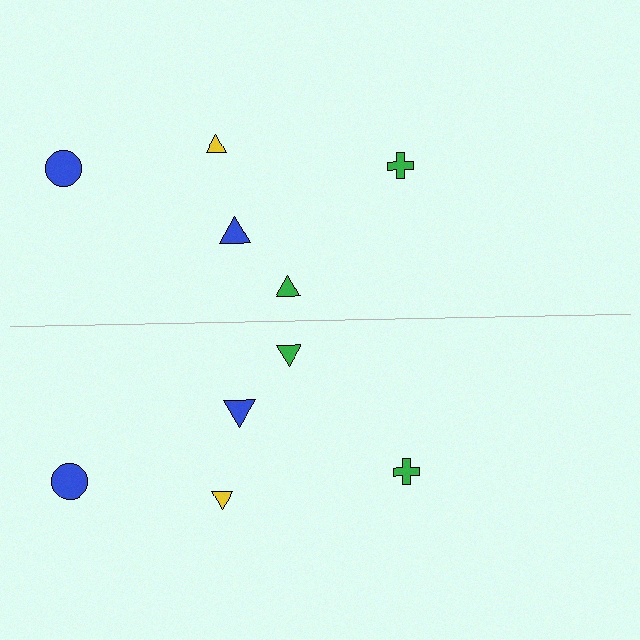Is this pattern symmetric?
Yes, this pattern has bilateral (reflection) symmetry.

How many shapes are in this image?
There are 10 shapes in this image.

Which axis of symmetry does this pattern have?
The pattern has a horizontal axis of symmetry running through the center of the image.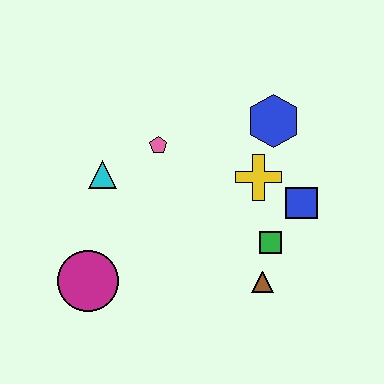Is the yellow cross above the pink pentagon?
No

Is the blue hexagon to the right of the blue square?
No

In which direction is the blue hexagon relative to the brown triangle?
The blue hexagon is above the brown triangle.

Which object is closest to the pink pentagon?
The cyan triangle is closest to the pink pentagon.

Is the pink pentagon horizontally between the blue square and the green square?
No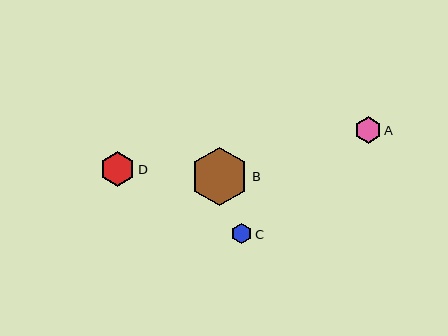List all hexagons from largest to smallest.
From largest to smallest: B, D, A, C.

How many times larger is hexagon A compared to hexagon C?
Hexagon A is approximately 1.3 times the size of hexagon C.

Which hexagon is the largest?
Hexagon B is the largest with a size of approximately 58 pixels.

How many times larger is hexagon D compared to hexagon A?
Hexagon D is approximately 1.3 times the size of hexagon A.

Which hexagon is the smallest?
Hexagon C is the smallest with a size of approximately 21 pixels.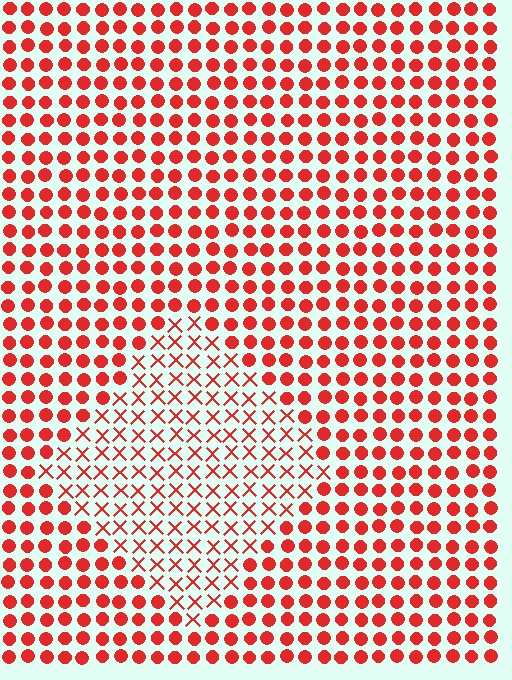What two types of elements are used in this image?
The image uses X marks inside the diamond region and circles outside it.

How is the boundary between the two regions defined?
The boundary is defined by a change in element shape: X marks inside vs. circles outside. All elements share the same color and spacing.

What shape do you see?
I see a diamond.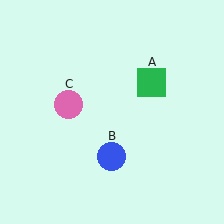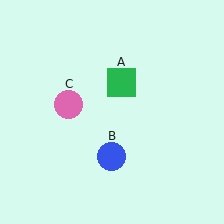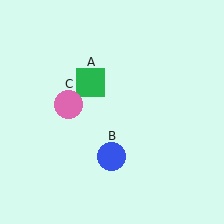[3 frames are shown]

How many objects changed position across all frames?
1 object changed position: green square (object A).